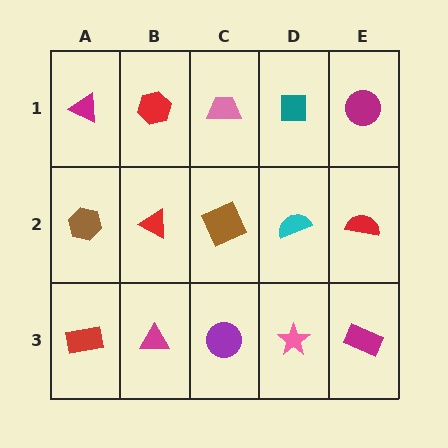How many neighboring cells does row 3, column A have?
2.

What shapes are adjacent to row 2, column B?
A red hexagon (row 1, column B), a magenta triangle (row 3, column B), a brown hexagon (row 2, column A), a brown square (row 2, column C).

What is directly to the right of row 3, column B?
A purple circle.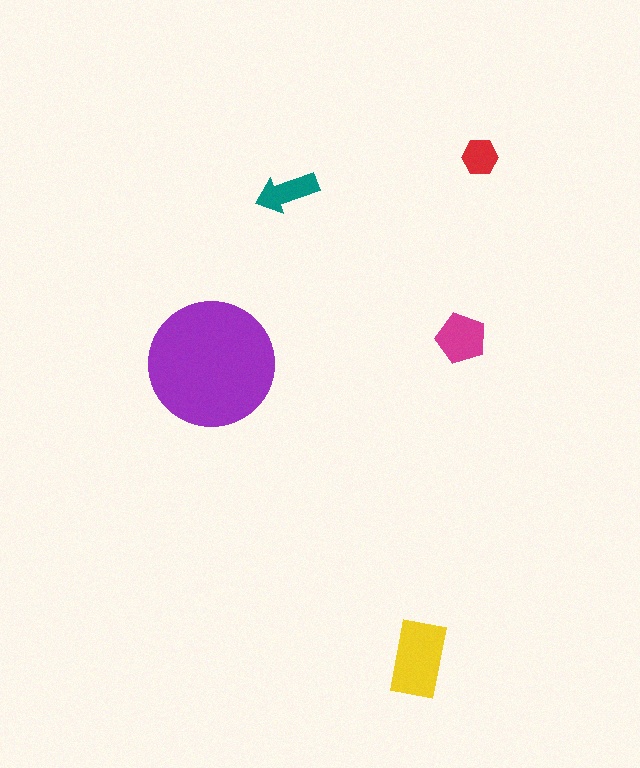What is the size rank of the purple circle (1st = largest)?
1st.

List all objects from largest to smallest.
The purple circle, the yellow rectangle, the magenta pentagon, the teal arrow, the red hexagon.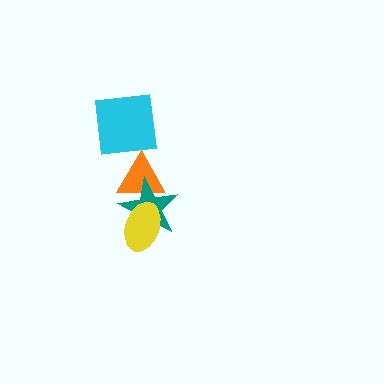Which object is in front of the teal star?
The yellow ellipse is in front of the teal star.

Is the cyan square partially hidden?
No, no other shape covers it.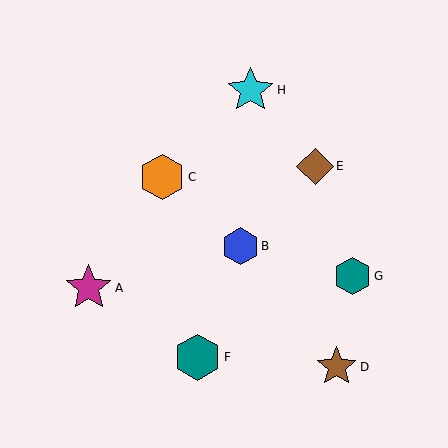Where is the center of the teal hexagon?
The center of the teal hexagon is at (198, 357).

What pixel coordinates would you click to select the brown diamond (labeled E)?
Click at (315, 166) to select the brown diamond E.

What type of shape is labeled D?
Shape D is a brown star.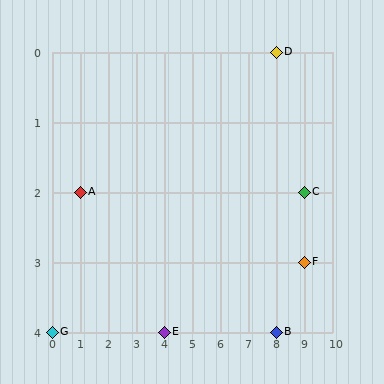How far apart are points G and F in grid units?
Points G and F are 9 columns and 1 row apart (about 9.1 grid units diagonally).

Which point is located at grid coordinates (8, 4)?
Point B is at (8, 4).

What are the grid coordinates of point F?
Point F is at grid coordinates (9, 3).